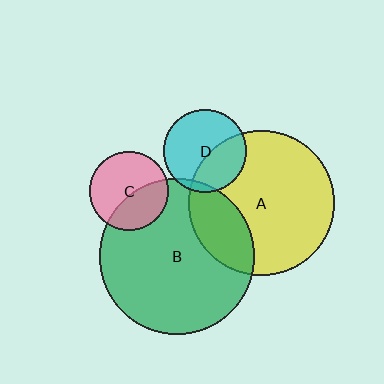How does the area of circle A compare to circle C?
Approximately 3.4 times.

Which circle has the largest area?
Circle B (green).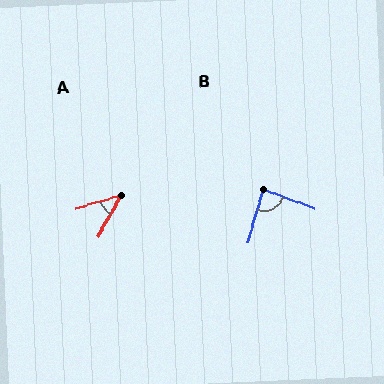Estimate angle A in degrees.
Approximately 43 degrees.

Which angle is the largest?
B, at approximately 85 degrees.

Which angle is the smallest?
A, at approximately 43 degrees.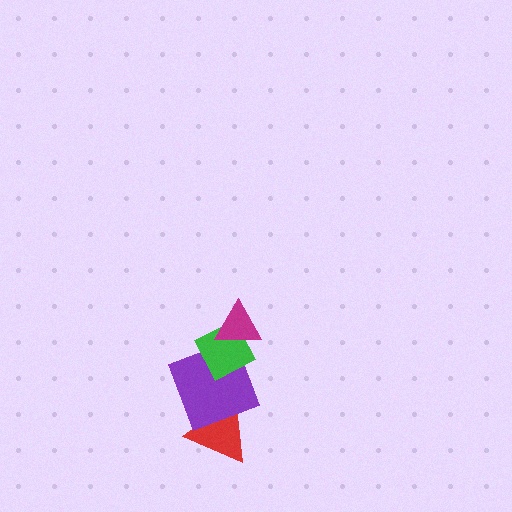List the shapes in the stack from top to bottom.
From top to bottom: the magenta triangle, the green diamond, the purple square, the red triangle.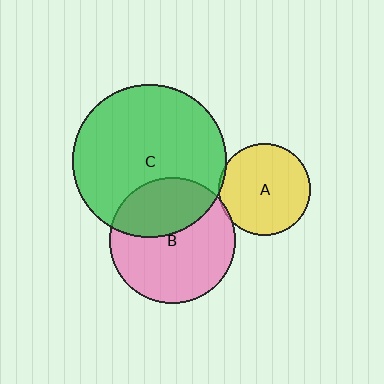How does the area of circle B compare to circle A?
Approximately 1.9 times.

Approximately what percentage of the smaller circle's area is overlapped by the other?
Approximately 5%.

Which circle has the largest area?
Circle C (green).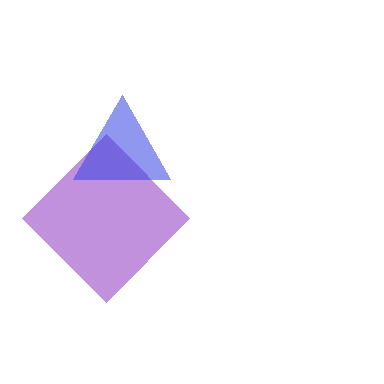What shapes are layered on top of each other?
The layered shapes are: a purple diamond, a blue triangle.